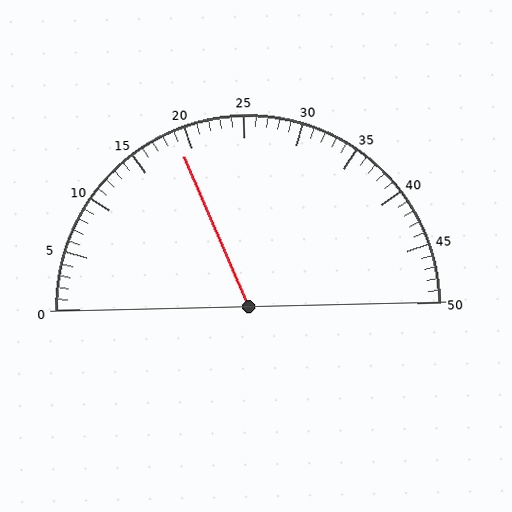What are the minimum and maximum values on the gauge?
The gauge ranges from 0 to 50.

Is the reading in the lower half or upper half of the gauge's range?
The reading is in the lower half of the range (0 to 50).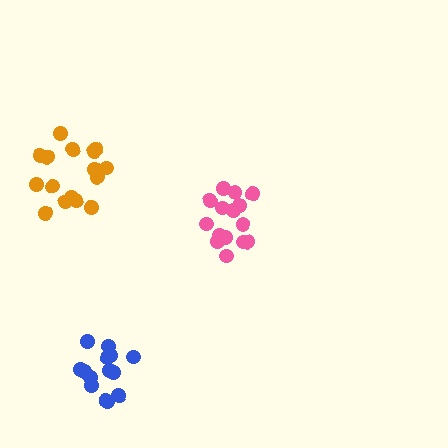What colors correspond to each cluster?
The clusters are colored: pink, orange, blue.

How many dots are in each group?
Group 1: 15 dots, Group 2: 16 dots, Group 3: 14 dots (45 total).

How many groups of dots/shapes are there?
There are 3 groups.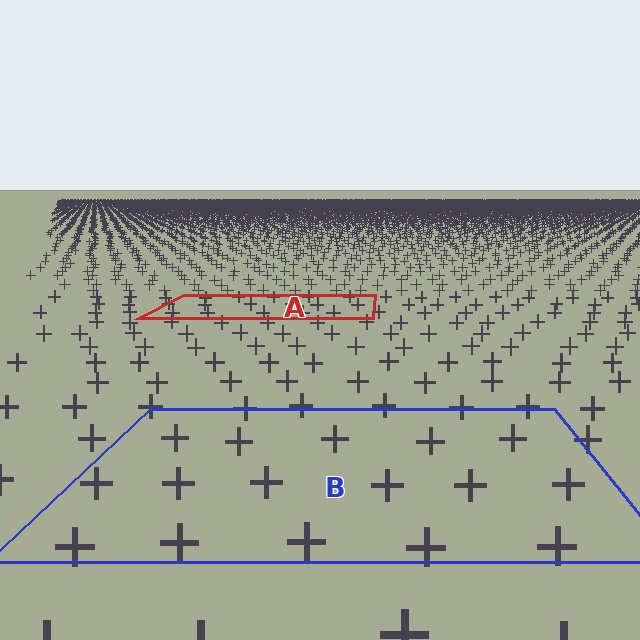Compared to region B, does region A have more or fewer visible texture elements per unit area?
Region A has more texture elements per unit area — they are packed more densely because it is farther away.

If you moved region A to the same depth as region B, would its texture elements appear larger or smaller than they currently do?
They would appear larger. At a closer depth, the same texture elements are projected at a bigger on-screen size.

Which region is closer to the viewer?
Region B is closer. The texture elements there are larger and more spread out.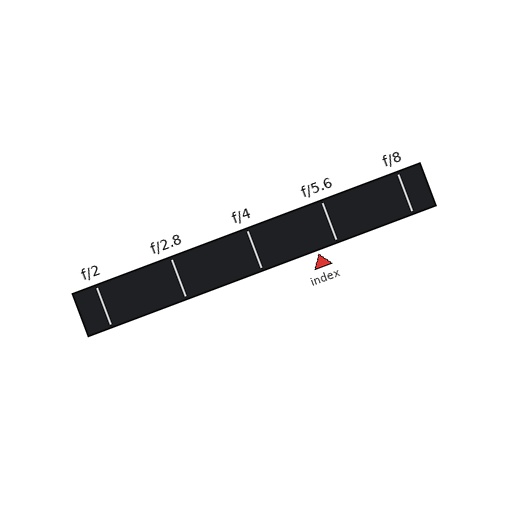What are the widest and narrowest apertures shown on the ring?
The widest aperture shown is f/2 and the narrowest is f/8.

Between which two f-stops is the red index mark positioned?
The index mark is between f/4 and f/5.6.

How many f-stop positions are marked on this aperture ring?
There are 5 f-stop positions marked.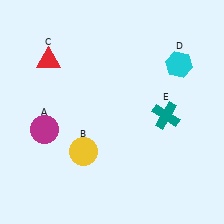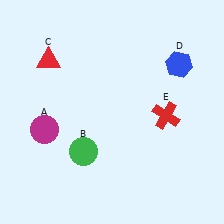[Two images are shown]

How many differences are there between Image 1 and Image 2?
There are 3 differences between the two images.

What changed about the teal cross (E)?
In Image 1, E is teal. In Image 2, it changed to red.